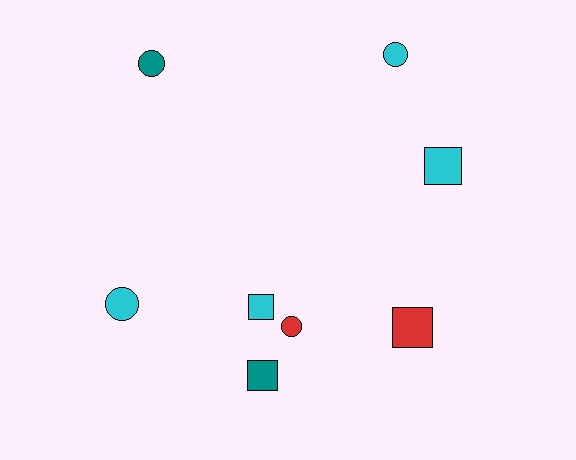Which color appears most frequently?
Cyan, with 4 objects.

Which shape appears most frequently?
Square, with 4 objects.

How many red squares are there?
There is 1 red square.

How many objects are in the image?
There are 8 objects.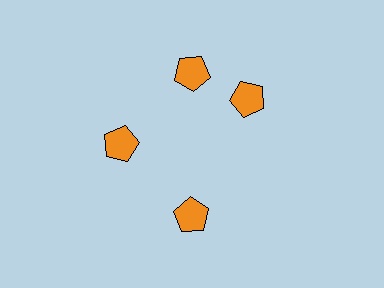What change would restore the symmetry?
The symmetry would be restored by rotating it back into even spacing with its neighbors so that all 4 pentagons sit at equal angles and equal distance from the center.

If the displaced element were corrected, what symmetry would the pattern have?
It would have 4-fold rotational symmetry — the pattern would map onto itself every 90 degrees.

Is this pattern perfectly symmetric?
No. The 4 orange pentagons are arranged in a ring, but one element near the 3 o'clock position is rotated out of alignment along the ring, breaking the 4-fold rotational symmetry.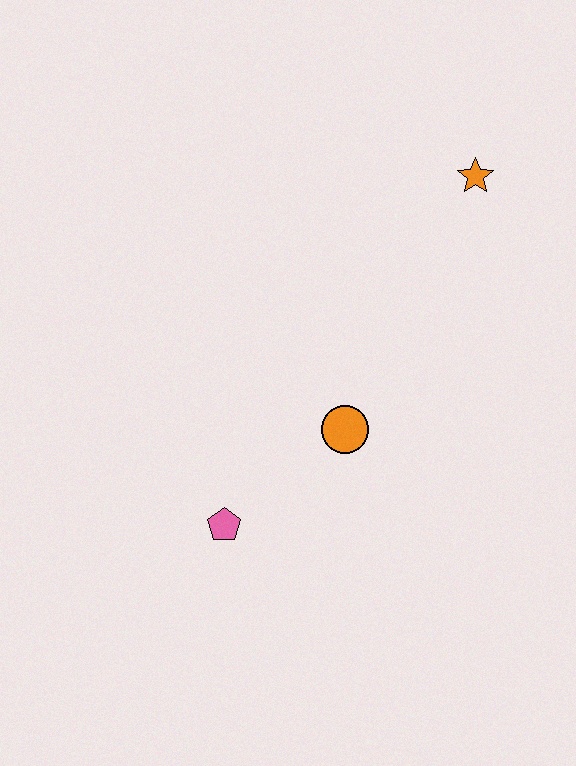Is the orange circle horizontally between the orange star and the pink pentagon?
Yes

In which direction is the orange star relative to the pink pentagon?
The orange star is above the pink pentagon.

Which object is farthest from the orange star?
The pink pentagon is farthest from the orange star.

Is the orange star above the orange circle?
Yes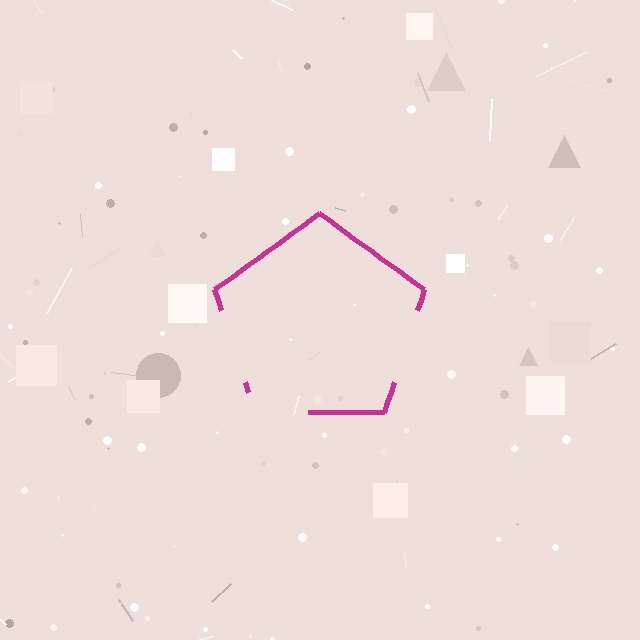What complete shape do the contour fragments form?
The contour fragments form a pentagon.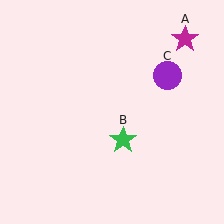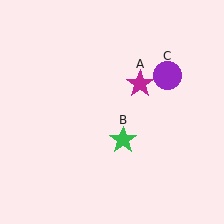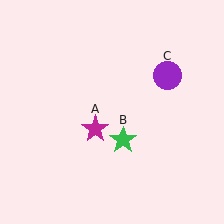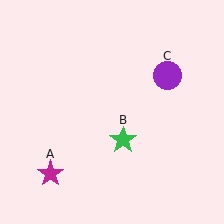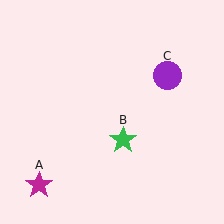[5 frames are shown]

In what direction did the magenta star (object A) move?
The magenta star (object A) moved down and to the left.